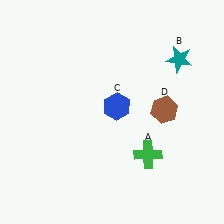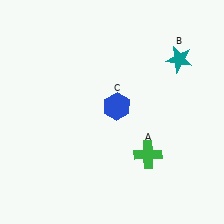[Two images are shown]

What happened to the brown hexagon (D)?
The brown hexagon (D) was removed in Image 2. It was in the top-right area of Image 1.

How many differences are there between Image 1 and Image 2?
There is 1 difference between the two images.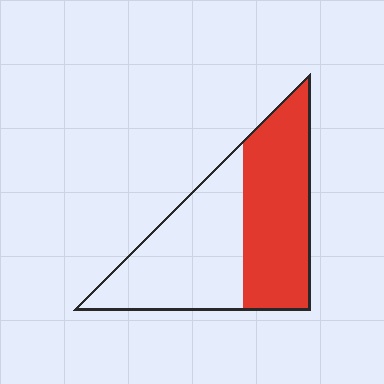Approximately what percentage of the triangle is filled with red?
Approximately 50%.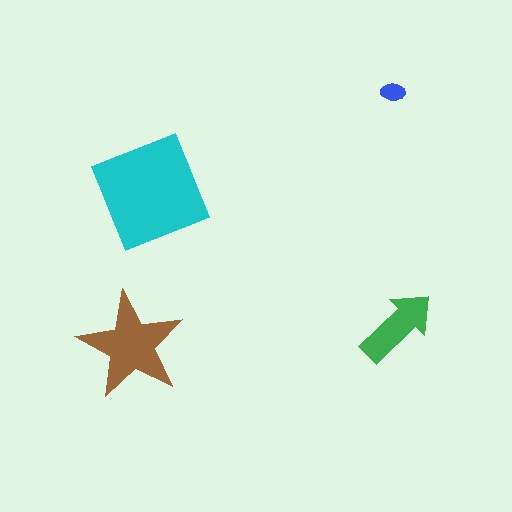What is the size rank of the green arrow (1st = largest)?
3rd.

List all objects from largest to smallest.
The cyan diamond, the brown star, the green arrow, the blue ellipse.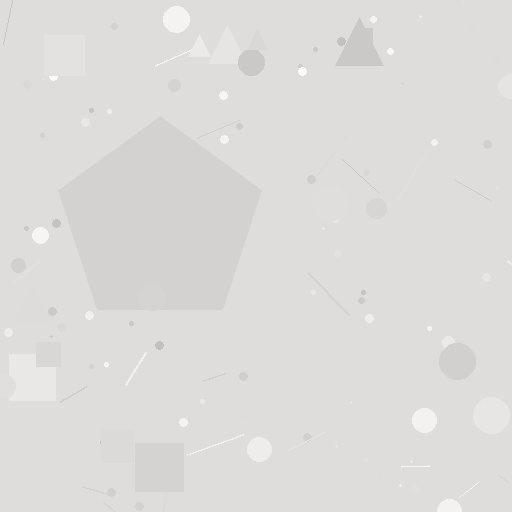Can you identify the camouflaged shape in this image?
The camouflaged shape is a pentagon.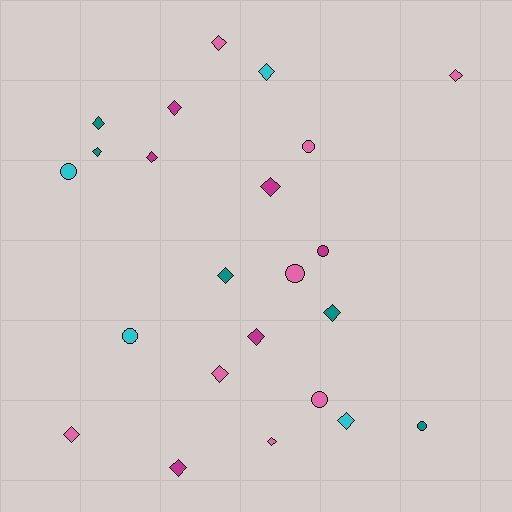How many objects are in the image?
There are 23 objects.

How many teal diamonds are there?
There are 4 teal diamonds.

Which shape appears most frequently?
Diamond, with 16 objects.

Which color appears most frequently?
Pink, with 8 objects.